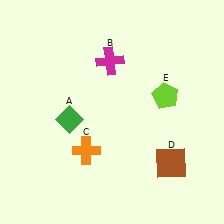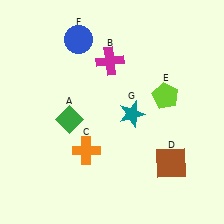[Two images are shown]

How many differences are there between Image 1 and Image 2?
There are 2 differences between the two images.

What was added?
A blue circle (F), a teal star (G) were added in Image 2.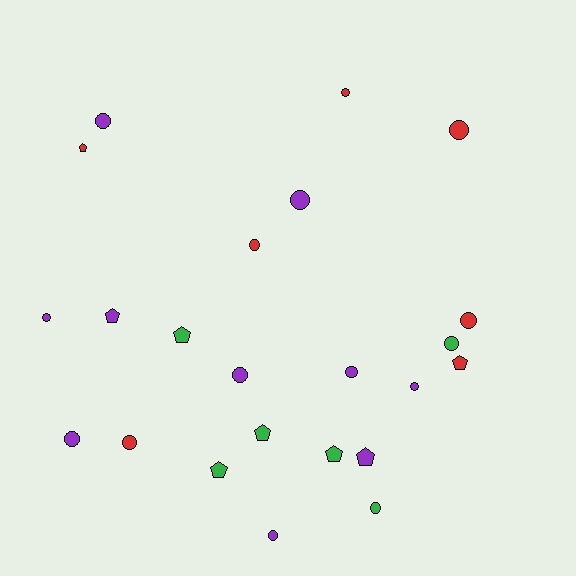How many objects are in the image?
There are 23 objects.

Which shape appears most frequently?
Circle, with 15 objects.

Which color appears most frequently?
Purple, with 10 objects.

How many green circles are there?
There are 2 green circles.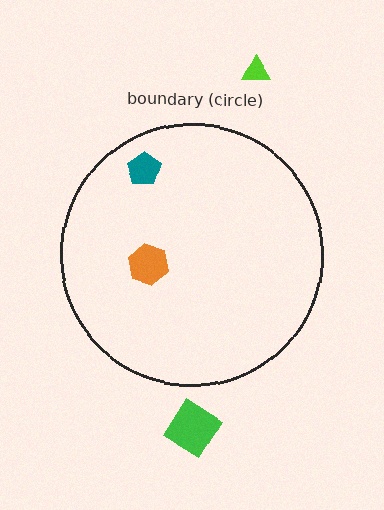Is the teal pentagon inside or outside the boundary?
Inside.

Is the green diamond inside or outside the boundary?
Outside.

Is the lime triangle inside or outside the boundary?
Outside.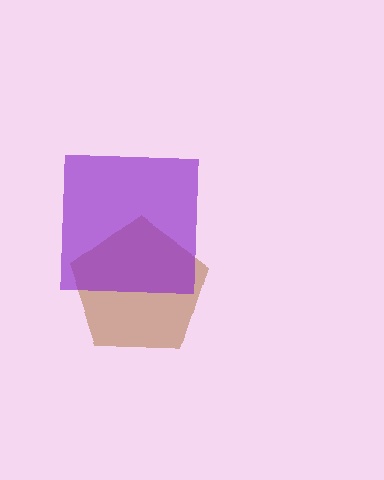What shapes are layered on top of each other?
The layered shapes are: a brown pentagon, a purple square.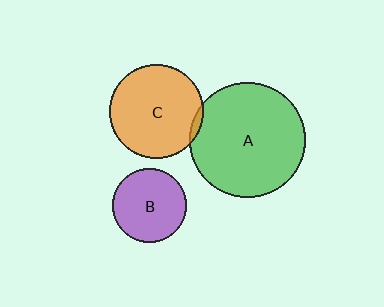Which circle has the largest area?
Circle A (green).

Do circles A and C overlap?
Yes.